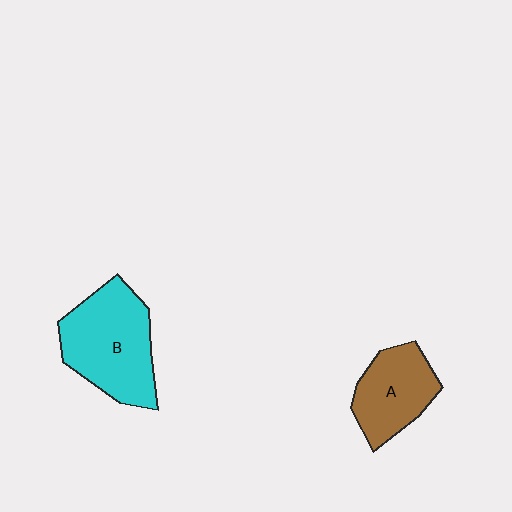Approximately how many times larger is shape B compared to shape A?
Approximately 1.5 times.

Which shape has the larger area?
Shape B (cyan).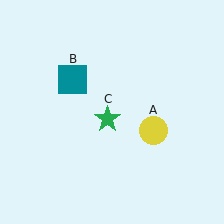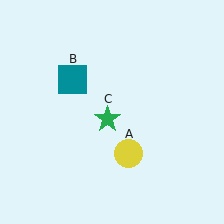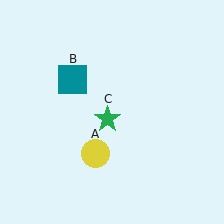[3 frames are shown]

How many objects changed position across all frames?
1 object changed position: yellow circle (object A).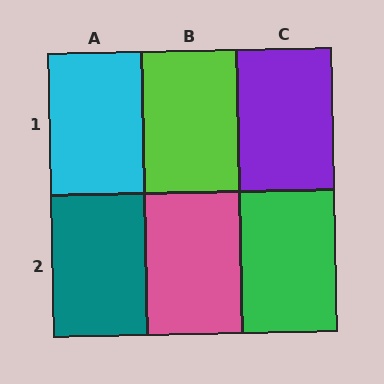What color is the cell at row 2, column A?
Teal.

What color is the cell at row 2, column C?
Green.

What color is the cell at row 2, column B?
Pink.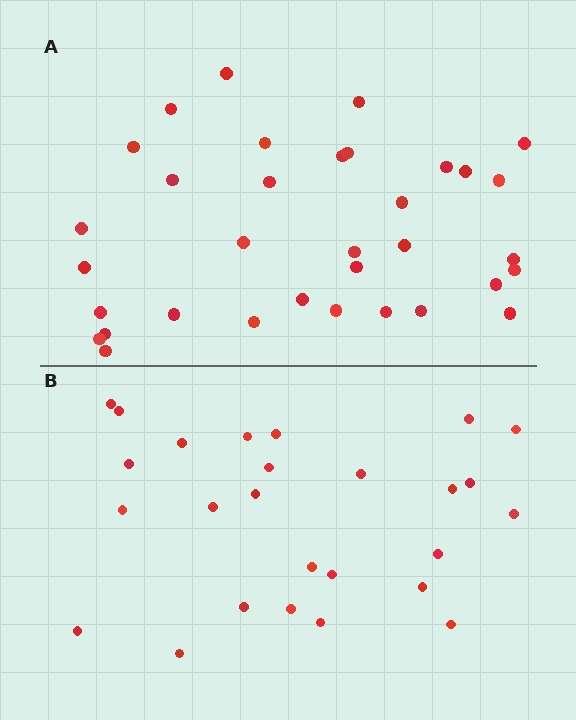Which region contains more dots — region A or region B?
Region A (the top region) has more dots.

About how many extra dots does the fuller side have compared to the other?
Region A has roughly 8 or so more dots than region B.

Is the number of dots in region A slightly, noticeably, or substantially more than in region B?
Region A has noticeably more, but not dramatically so. The ratio is roughly 1.3 to 1.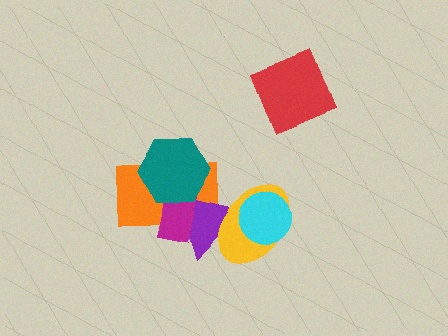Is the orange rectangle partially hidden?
Yes, it is partially covered by another shape.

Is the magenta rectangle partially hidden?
Yes, it is partially covered by another shape.